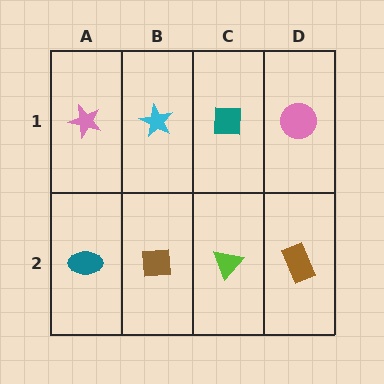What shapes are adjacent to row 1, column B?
A brown square (row 2, column B), a pink star (row 1, column A), a teal square (row 1, column C).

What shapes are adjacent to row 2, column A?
A pink star (row 1, column A), a brown square (row 2, column B).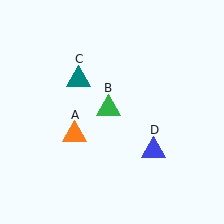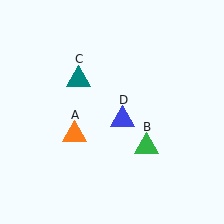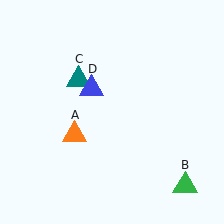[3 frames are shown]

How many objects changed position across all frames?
2 objects changed position: green triangle (object B), blue triangle (object D).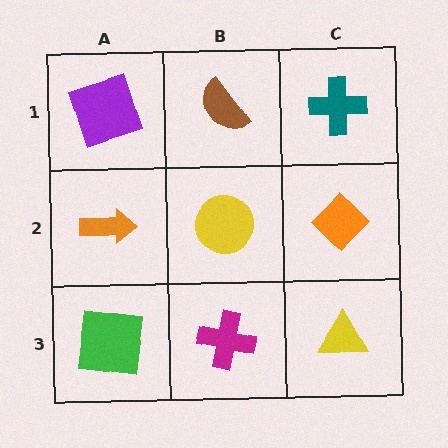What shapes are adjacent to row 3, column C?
An orange diamond (row 2, column C), a magenta cross (row 3, column B).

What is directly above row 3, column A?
An orange arrow.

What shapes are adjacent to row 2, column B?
A brown semicircle (row 1, column B), a magenta cross (row 3, column B), an orange arrow (row 2, column A), an orange diamond (row 2, column C).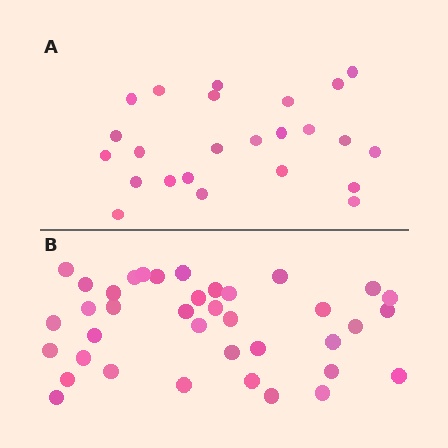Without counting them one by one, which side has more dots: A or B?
Region B (the bottom region) has more dots.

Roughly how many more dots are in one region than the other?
Region B has approximately 15 more dots than region A.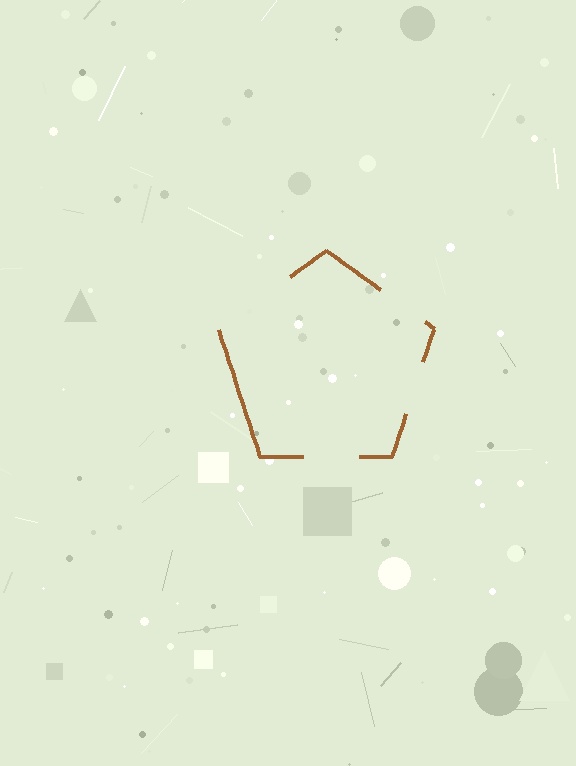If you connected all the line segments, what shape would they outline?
They would outline a pentagon.